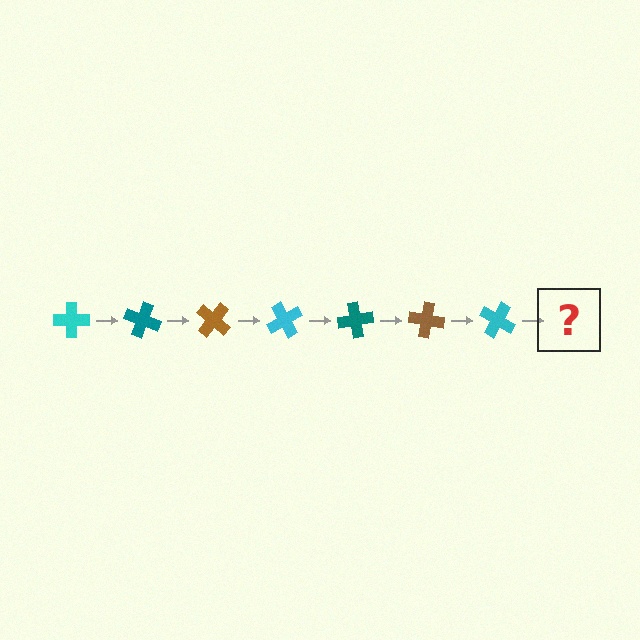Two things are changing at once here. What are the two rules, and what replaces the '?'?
The two rules are that it rotates 20 degrees each step and the color cycles through cyan, teal, and brown. The '?' should be a teal cross, rotated 140 degrees from the start.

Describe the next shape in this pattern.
It should be a teal cross, rotated 140 degrees from the start.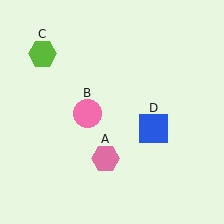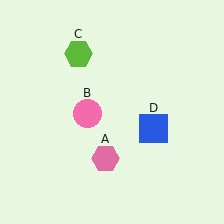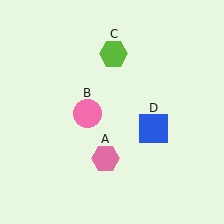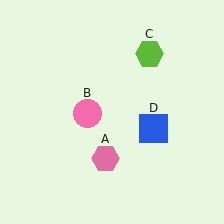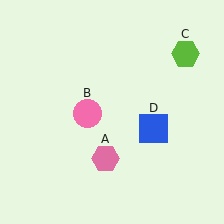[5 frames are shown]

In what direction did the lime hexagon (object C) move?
The lime hexagon (object C) moved right.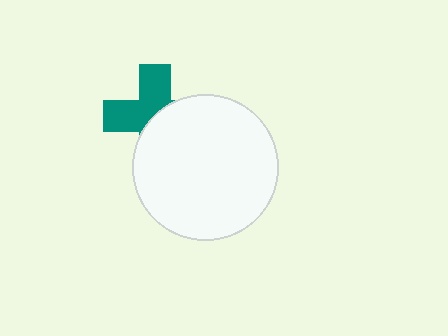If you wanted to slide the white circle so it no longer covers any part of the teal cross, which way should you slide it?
Slide it toward the lower-right — that is the most direct way to separate the two shapes.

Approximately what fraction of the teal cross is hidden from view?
Roughly 50% of the teal cross is hidden behind the white circle.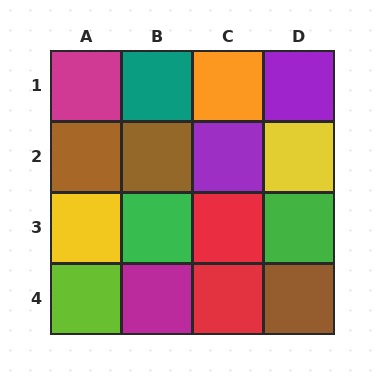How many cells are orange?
1 cell is orange.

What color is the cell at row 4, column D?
Brown.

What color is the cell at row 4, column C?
Red.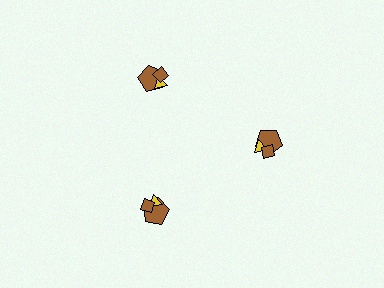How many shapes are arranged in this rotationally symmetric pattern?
There are 9 shapes, arranged in 3 groups of 3.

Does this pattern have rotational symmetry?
Yes, this pattern has 3-fold rotational symmetry. It looks the same after rotating 120 degrees around the center.